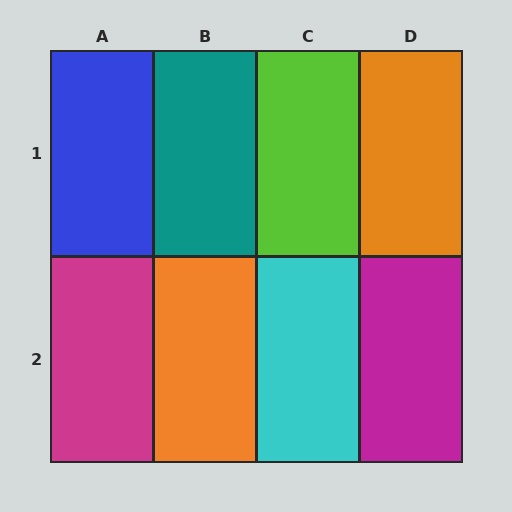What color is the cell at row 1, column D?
Orange.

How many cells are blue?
1 cell is blue.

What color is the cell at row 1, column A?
Blue.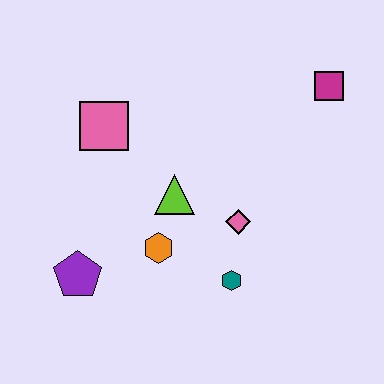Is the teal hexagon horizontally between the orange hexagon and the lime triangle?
No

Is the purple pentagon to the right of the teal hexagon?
No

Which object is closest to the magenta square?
The pink diamond is closest to the magenta square.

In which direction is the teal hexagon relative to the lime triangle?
The teal hexagon is below the lime triangle.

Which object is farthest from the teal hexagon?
The magenta square is farthest from the teal hexagon.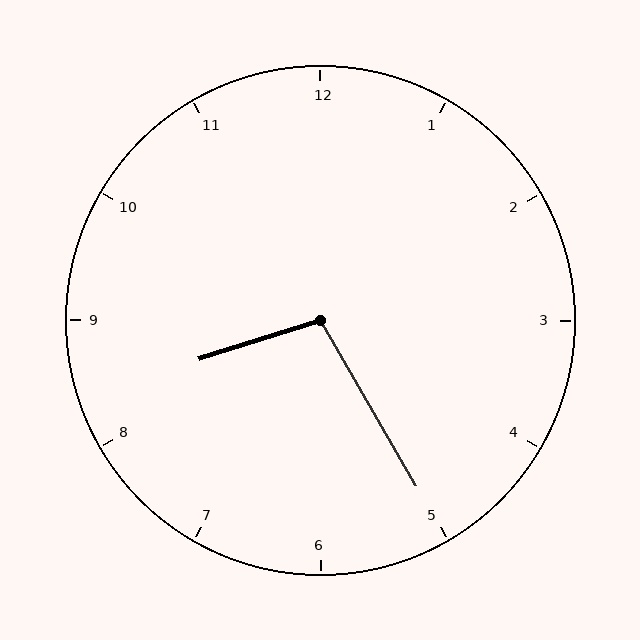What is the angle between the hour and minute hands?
Approximately 102 degrees.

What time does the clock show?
8:25.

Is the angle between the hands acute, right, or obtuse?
It is obtuse.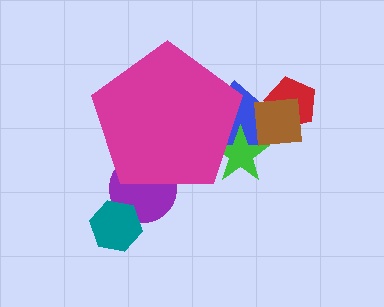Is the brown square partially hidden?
No, the brown square is fully visible.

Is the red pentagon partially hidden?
No, the red pentagon is fully visible.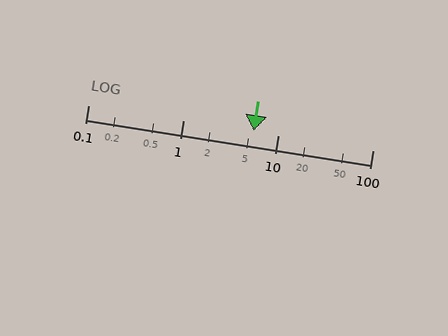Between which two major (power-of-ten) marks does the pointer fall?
The pointer is between 1 and 10.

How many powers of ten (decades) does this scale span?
The scale spans 3 decades, from 0.1 to 100.